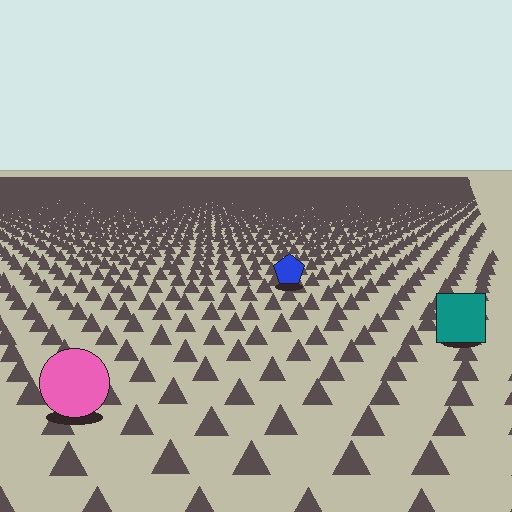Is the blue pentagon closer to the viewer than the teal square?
No. The teal square is closer — you can tell from the texture gradient: the ground texture is coarser near it.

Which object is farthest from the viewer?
The blue pentagon is farthest from the viewer. It appears smaller and the ground texture around it is denser.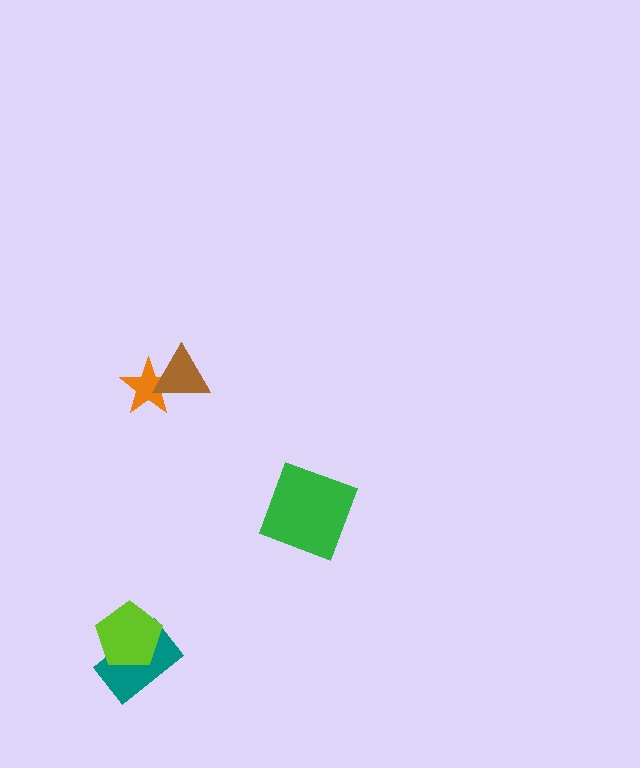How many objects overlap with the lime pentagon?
1 object overlaps with the lime pentagon.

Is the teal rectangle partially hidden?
Yes, it is partially covered by another shape.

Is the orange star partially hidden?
Yes, it is partially covered by another shape.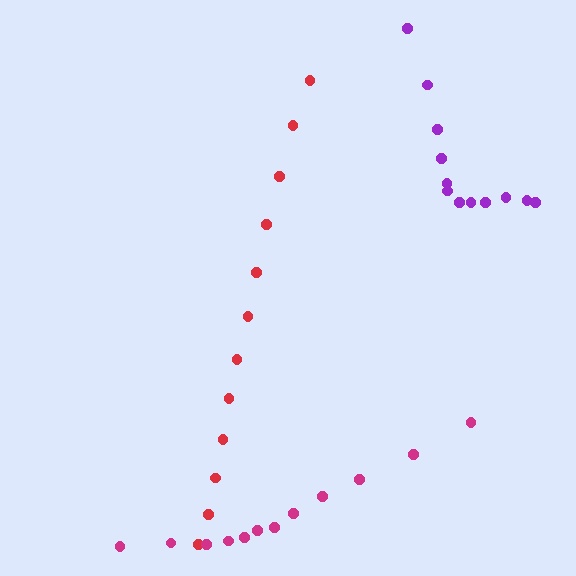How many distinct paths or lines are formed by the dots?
There are 3 distinct paths.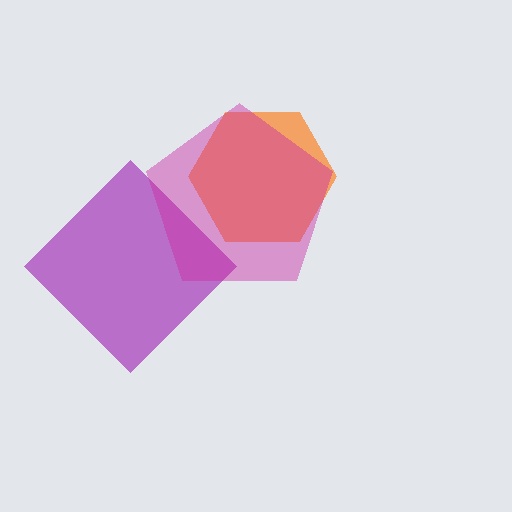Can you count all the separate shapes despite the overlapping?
Yes, there are 3 separate shapes.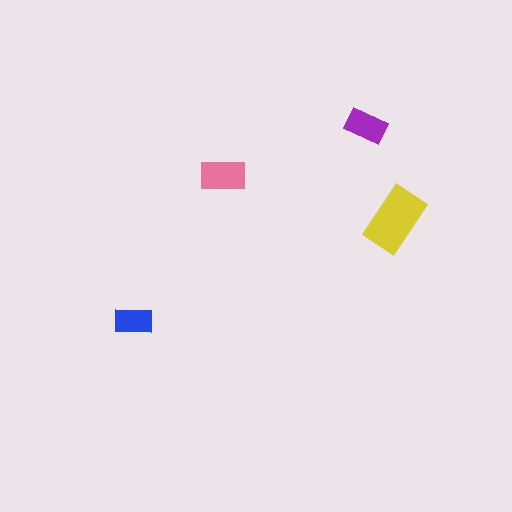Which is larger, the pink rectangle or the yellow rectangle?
The yellow one.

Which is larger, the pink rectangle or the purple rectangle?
The pink one.